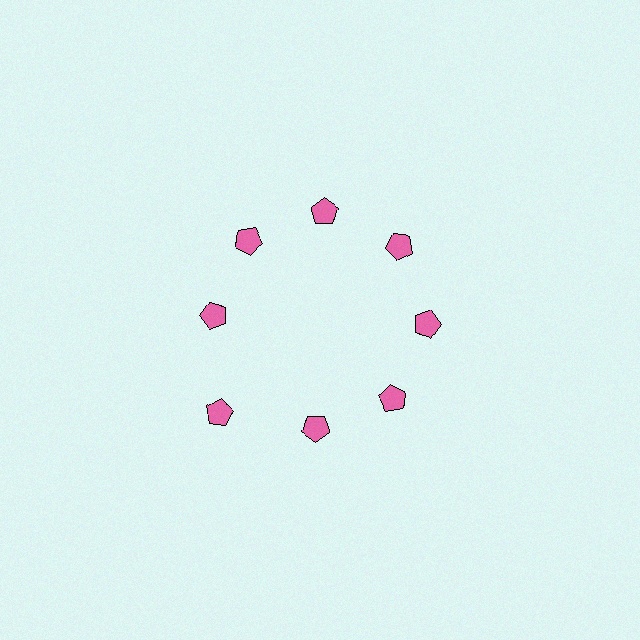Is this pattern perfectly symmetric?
No. The 8 pink pentagons are arranged in a ring, but one element near the 8 o'clock position is pushed outward from the center, breaking the 8-fold rotational symmetry.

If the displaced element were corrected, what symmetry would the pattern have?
It would have 8-fold rotational symmetry — the pattern would map onto itself every 45 degrees.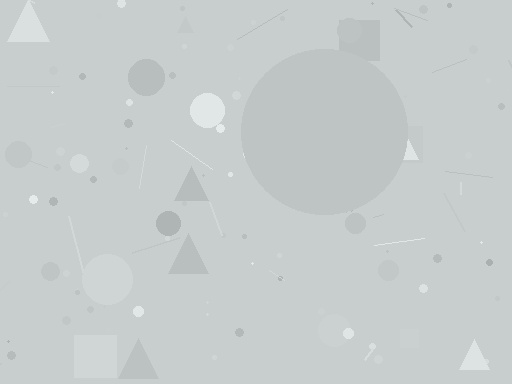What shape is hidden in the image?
A circle is hidden in the image.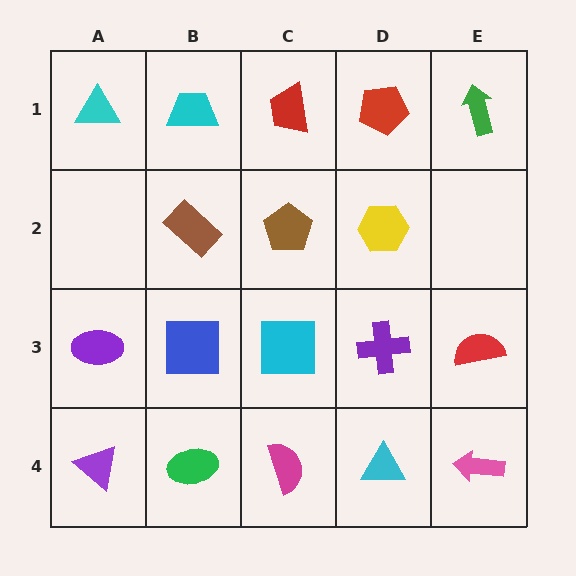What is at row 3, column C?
A cyan square.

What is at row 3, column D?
A purple cross.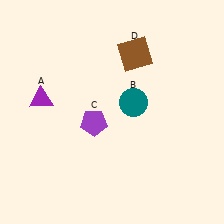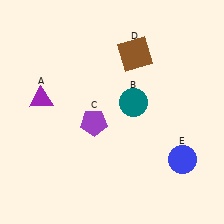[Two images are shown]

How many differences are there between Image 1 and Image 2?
There is 1 difference between the two images.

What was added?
A blue circle (E) was added in Image 2.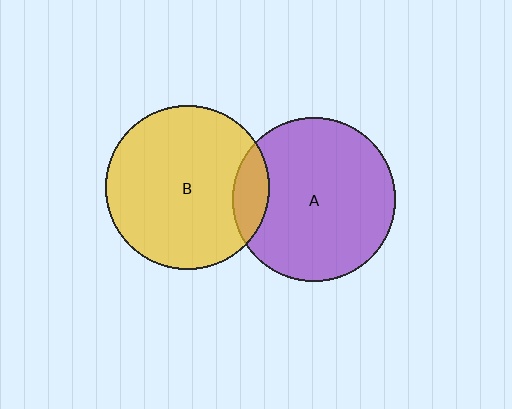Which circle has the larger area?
Circle B (yellow).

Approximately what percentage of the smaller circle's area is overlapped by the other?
Approximately 10%.